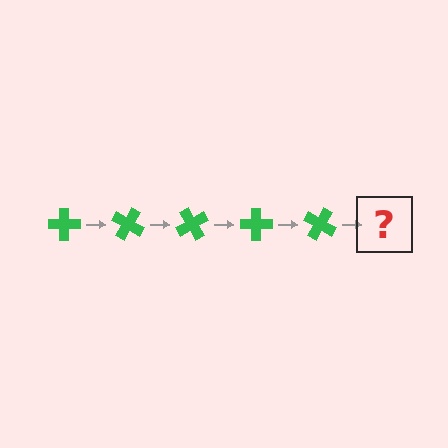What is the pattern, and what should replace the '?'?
The pattern is that the cross rotates 30 degrees each step. The '?' should be a green cross rotated 150 degrees.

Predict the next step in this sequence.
The next step is a green cross rotated 150 degrees.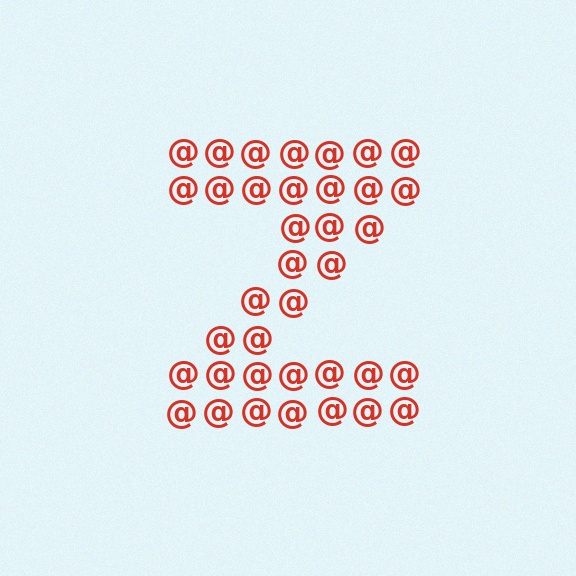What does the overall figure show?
The overall figure shows the letter Z.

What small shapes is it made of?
It is made of small at signs.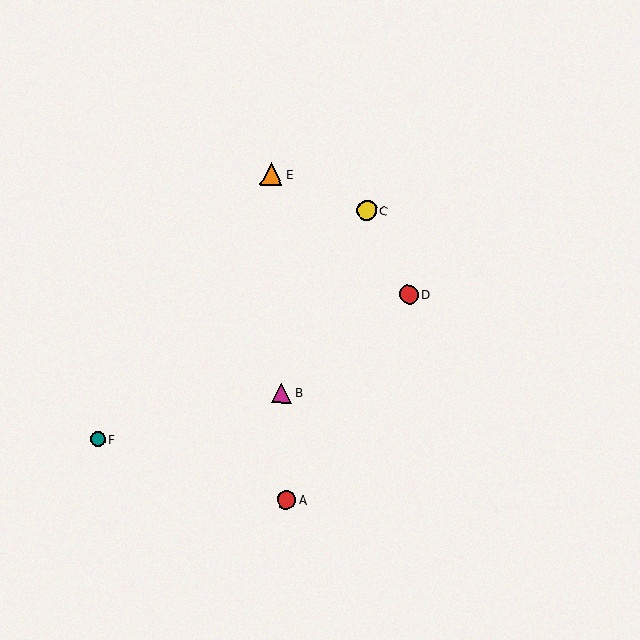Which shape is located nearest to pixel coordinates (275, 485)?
The red circle (labeled A) at (286, 500) is nearest to that location.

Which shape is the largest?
The orange triangle (labeled E) is the largest.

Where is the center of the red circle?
The center of the red circle is at (409, 294).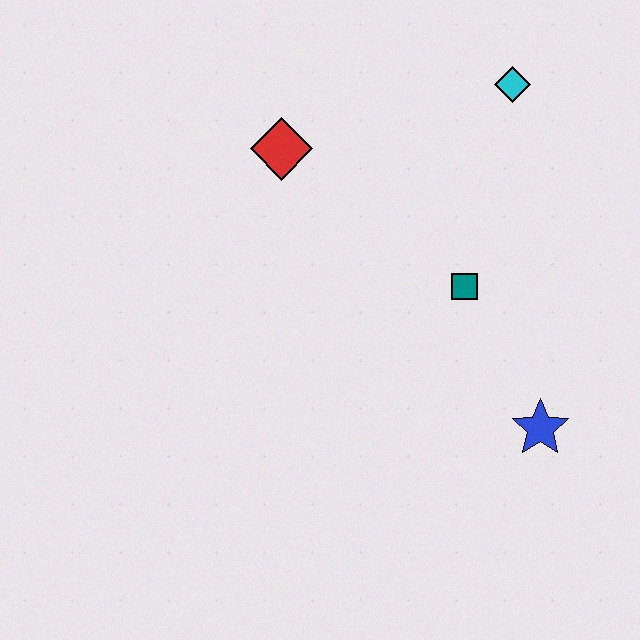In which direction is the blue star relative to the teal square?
The blue star is below the teal square.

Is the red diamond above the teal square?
Yes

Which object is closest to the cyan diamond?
The teal square is closest to the cyan diamond.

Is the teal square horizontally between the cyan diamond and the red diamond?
Yes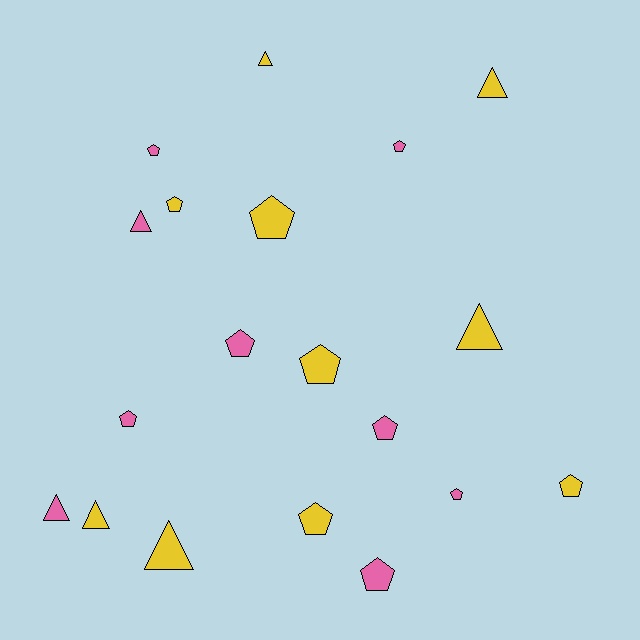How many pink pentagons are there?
There are 7 pink pentagons.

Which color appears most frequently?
Yellow, with 10 objects.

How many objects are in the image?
There are 19 objects.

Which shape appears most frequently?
Pentagon, with 12 objects.